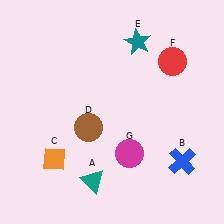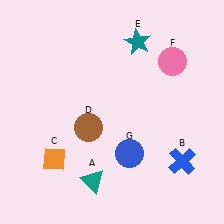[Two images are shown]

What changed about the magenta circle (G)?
In Image 1, G is magenta. In Image 2, it changed to blue.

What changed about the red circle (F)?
In Image 1, F is red. In Image 2, it changed to pink.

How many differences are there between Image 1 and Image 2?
There are 2 differences between the two images.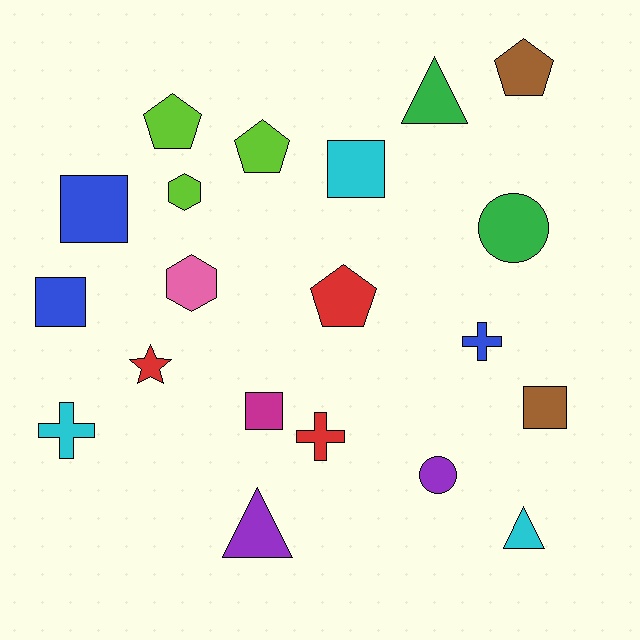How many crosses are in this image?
There are 3 crosses.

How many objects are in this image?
There are 20 objects.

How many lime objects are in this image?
There are 3 lime objects.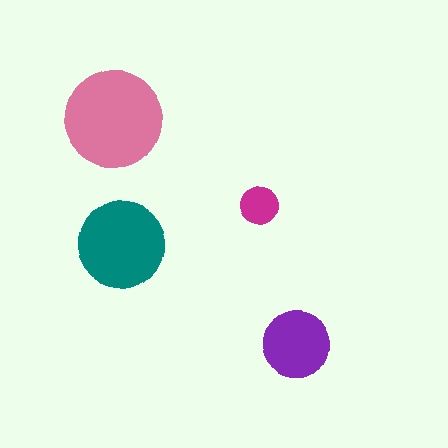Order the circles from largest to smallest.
the pink one, the teal one, the purple one, the magenta one.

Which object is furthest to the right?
The purple circle is rightmost.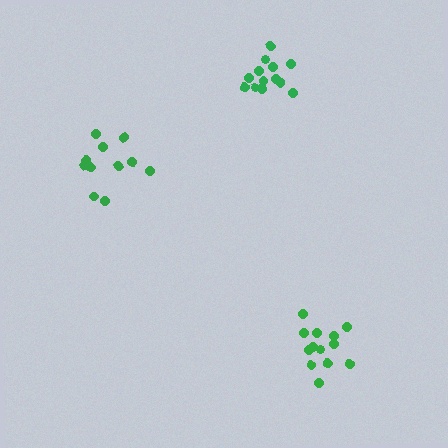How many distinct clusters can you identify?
There are 3 distinct clusters.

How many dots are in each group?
Group 1: 13 dots, Group 2: 12 dots, Group 3: 13 dots (38 total).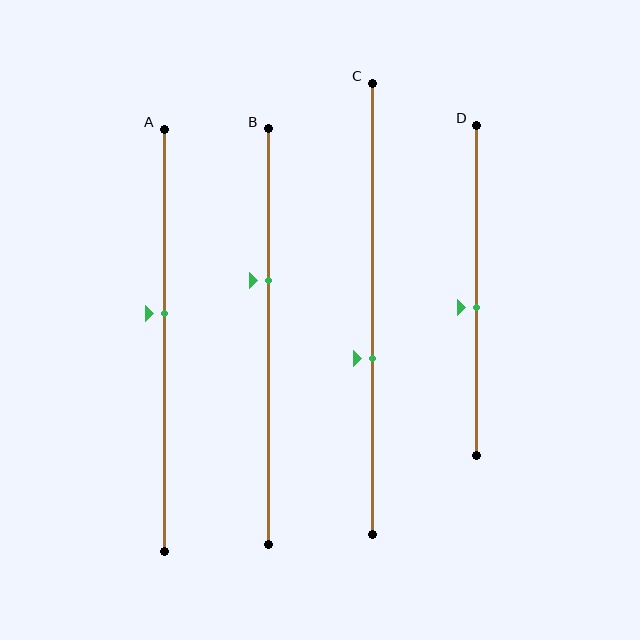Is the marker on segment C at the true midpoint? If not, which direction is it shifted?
No, the marker on segment C is shifted downward by about 11% of the segment length.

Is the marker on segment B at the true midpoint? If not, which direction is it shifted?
No, the marker on segment B is shifted upward by about 14% of the segment length.